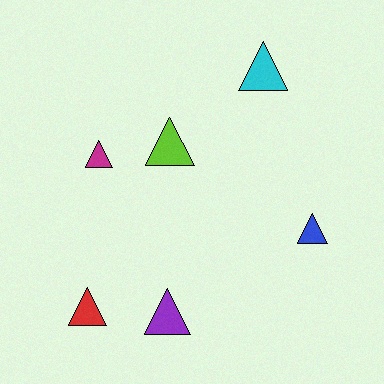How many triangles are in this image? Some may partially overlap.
There are 6 triangles.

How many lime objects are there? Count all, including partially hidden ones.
There is 1 lime object.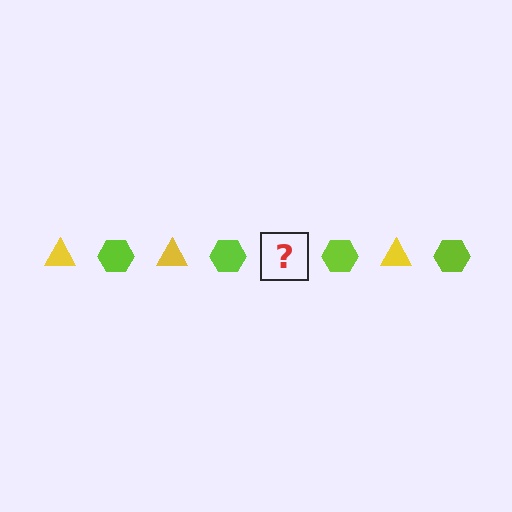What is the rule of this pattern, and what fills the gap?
The rule is that the pattern alternates between yellow triangle and lime hexagon. The gap should be filled with a yellow triangle.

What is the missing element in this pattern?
The missing element is a yellow triangle.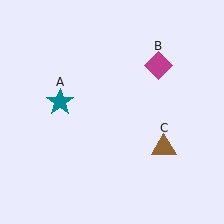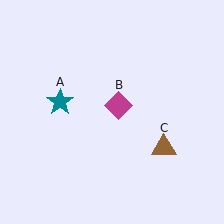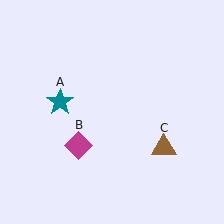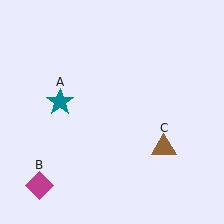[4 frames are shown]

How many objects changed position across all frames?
1 object changed position: magenta diamond (object B).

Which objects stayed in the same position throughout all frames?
Teal star (object A) and brown triangle (object C) remained stationary.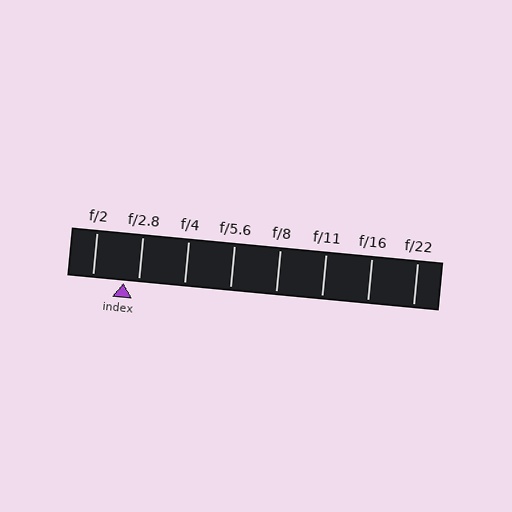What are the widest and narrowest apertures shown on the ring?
The widest aperture shown is f/2 and the narrowest is f/22.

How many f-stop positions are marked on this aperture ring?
There are 8 f-stop positions marked.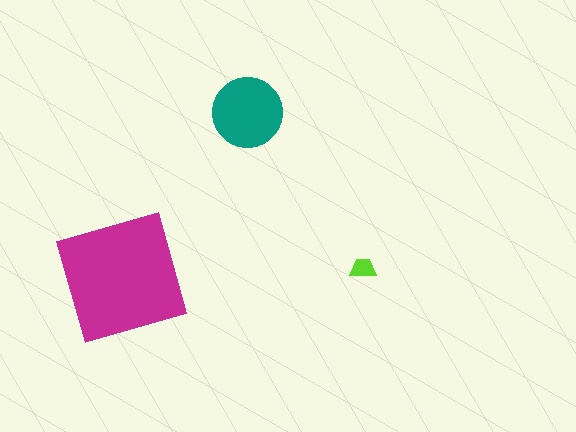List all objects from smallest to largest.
The lime trapezoid, the teal circle, the magenta square.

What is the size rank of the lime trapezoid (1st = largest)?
3rd.